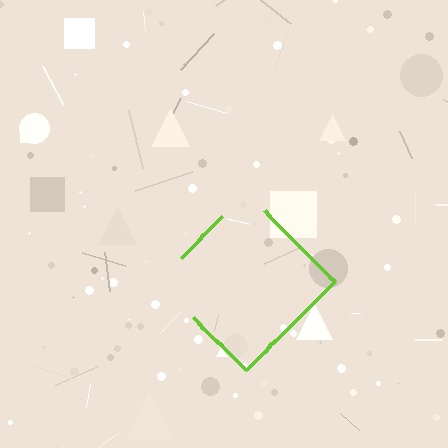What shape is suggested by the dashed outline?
The dashed outline suggests a diamond.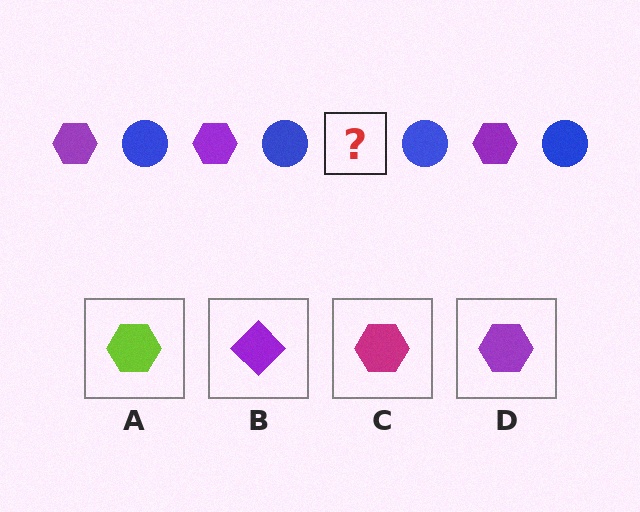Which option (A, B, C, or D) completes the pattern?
D.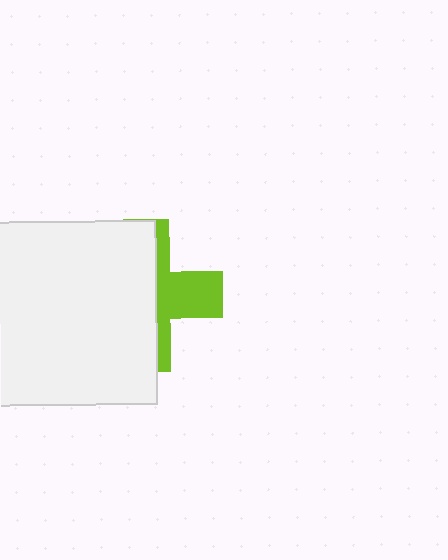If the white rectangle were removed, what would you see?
You would see the complete lime cross.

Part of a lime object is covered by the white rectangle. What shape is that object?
It is a cross.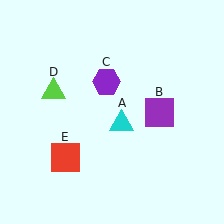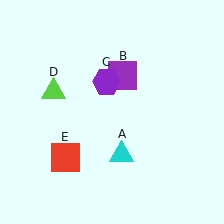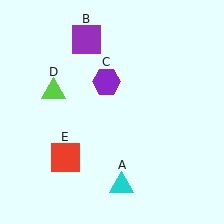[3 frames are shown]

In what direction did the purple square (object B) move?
The purple square (object B) moved up and to the left.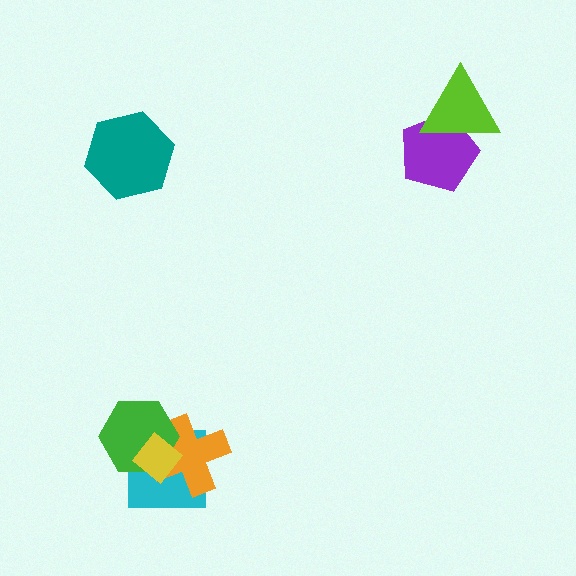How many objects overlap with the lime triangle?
1 object overlaps with the lime triangle.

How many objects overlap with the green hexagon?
3 objects overlap with the green hexagon.